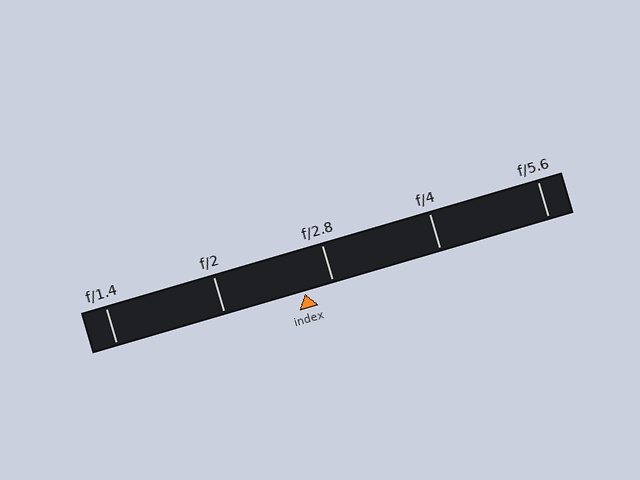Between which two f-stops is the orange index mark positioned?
The index mark is between f/2 and f/2.8.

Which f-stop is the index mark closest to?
The index mark is closest to f/2.8.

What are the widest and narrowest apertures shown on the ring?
The widest aperture shown is f/1.4 and the narrowest is f/5.6.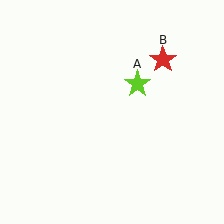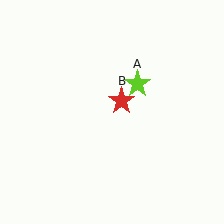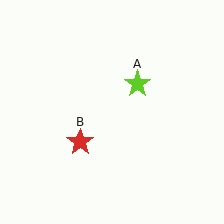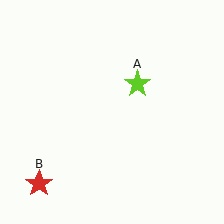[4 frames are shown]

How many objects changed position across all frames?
1 object changed position: red star (object B).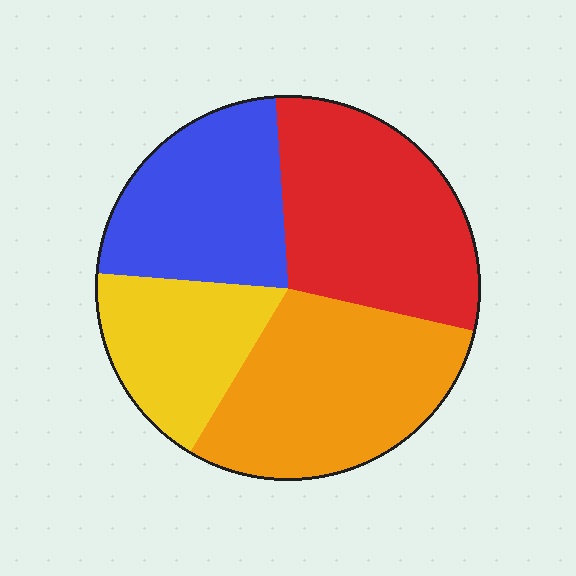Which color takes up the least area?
Yellow, at roughly 20%.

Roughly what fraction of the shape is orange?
Orange takes up about one third (1/3) of the shape.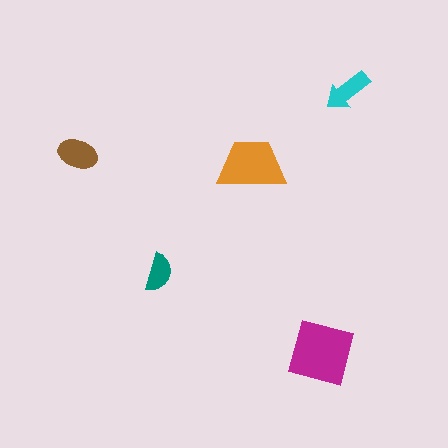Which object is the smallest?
The teal semicircle.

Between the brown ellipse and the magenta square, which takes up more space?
The magenta square.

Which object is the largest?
The magenta square.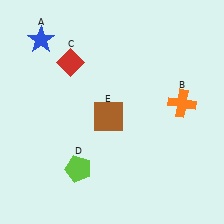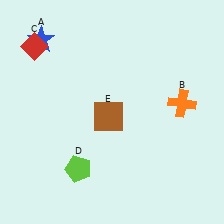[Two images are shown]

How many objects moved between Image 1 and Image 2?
1 object moved between the two images.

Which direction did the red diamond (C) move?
The red diamond (C) moved left.